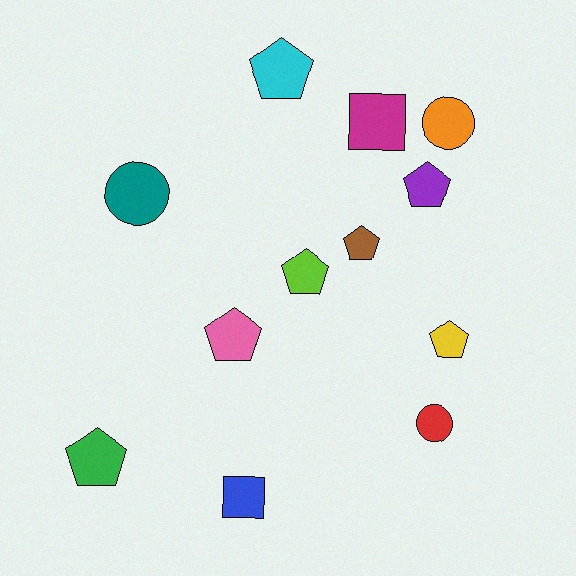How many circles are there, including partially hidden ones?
There are 3 circles.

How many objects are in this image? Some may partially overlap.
There are 12 objects.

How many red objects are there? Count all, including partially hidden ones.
There is 1 red object.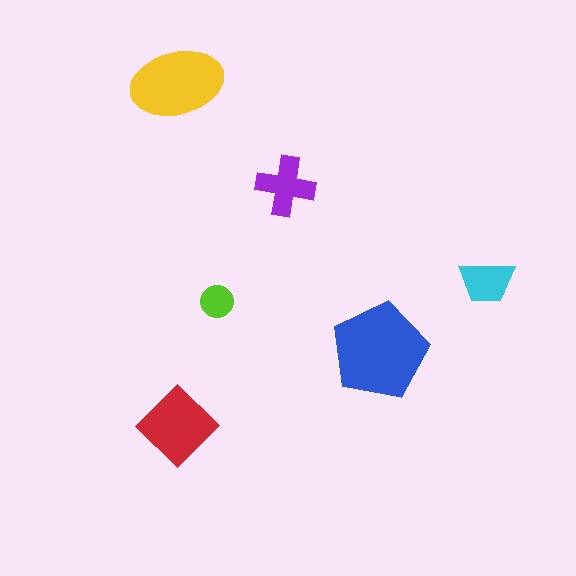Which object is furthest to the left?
The yellow ellipse is leftmost.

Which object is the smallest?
The lime circle.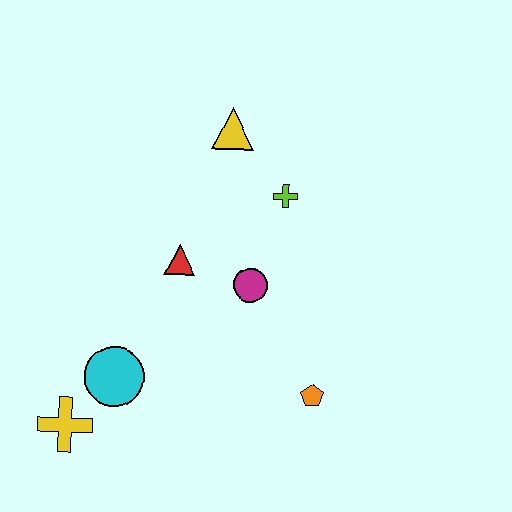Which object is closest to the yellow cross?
The cyan circle is closest to the yellow cross.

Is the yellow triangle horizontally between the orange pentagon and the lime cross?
No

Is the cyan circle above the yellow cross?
Yes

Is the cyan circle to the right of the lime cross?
No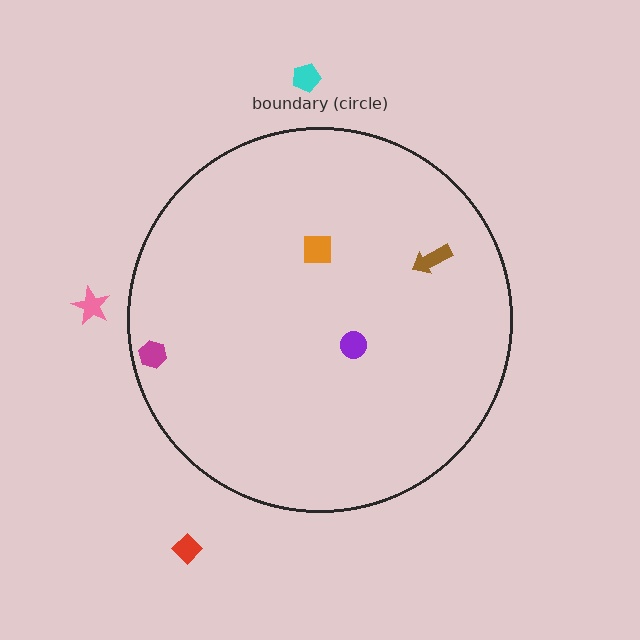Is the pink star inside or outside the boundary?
Outside.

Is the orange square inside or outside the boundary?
Inside.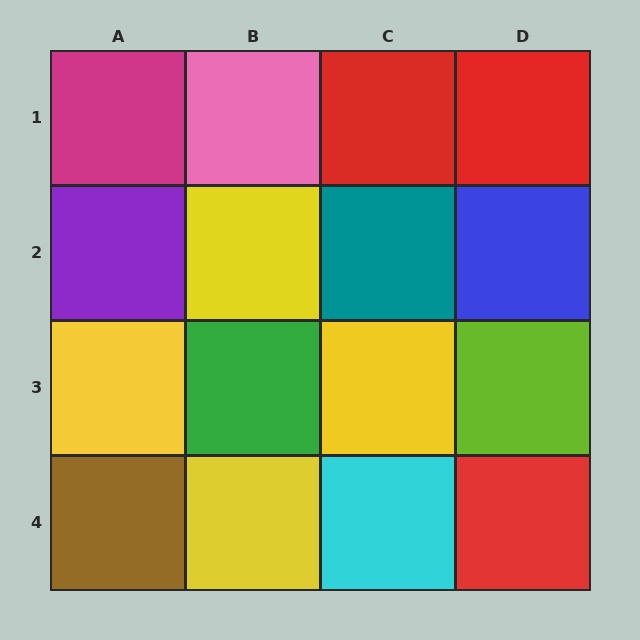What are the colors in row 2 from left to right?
Purple, yellow, teal, blue.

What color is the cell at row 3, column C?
Yellow.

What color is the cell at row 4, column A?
Brown.